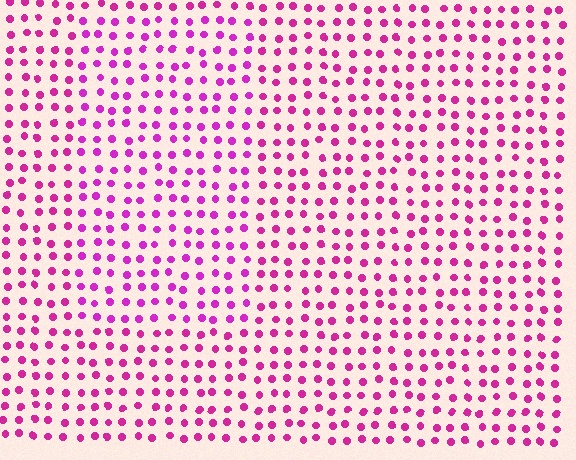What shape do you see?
I see a rectangle.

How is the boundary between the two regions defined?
The boundary is defined purely by a slight shift in hue (about 16 degrees). Spacing, size, and orientation are identical on both sides.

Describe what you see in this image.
The image is filled with small magenta elements in a uniform arrangement. A rectangle-shaped region is visible where the elements are tinted to a slightly different hue, forming a subtle color boundary.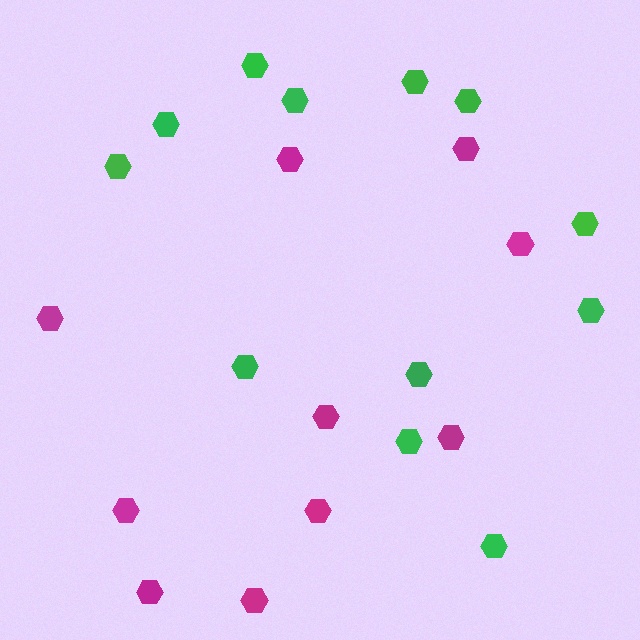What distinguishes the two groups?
There are 2 groups: one group of magenta hexagons (10) and one group of green hexagons (12).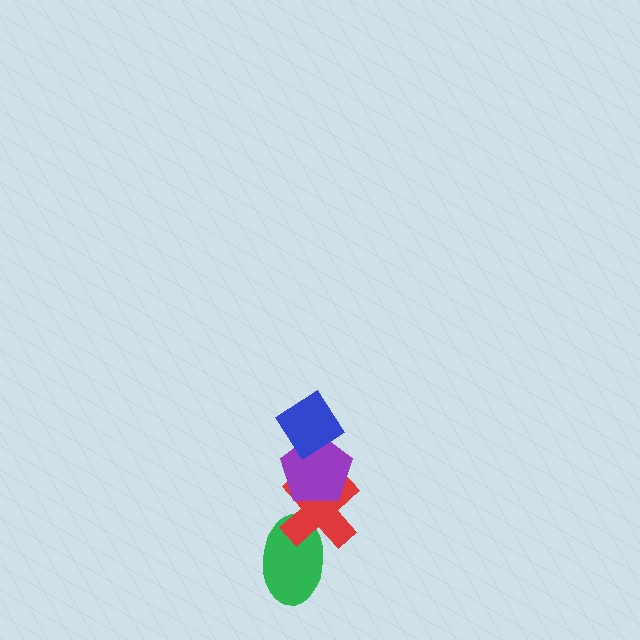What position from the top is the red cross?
The red cross is 3rd from the top.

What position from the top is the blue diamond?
The blue diamond is 1st from the top.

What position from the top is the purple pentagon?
The purple pentagon is 2nd from the top.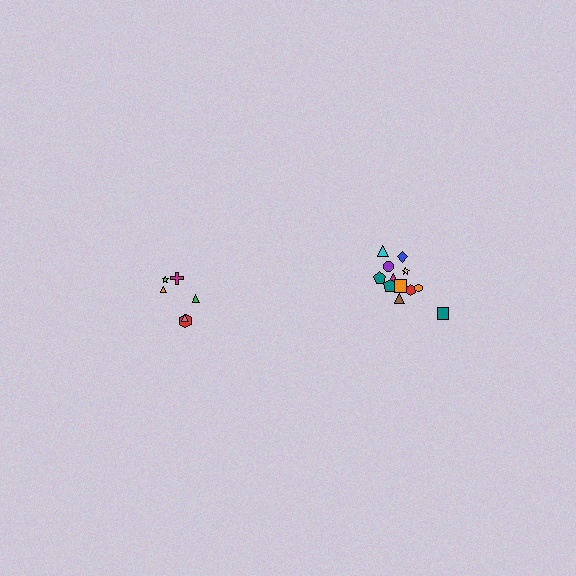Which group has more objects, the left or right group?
The right group.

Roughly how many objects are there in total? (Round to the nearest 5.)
Roughly 20 objects in total.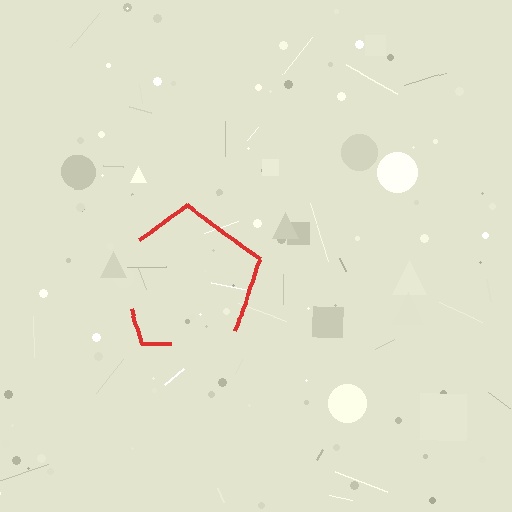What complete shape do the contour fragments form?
The contour fragments form a pentagon.